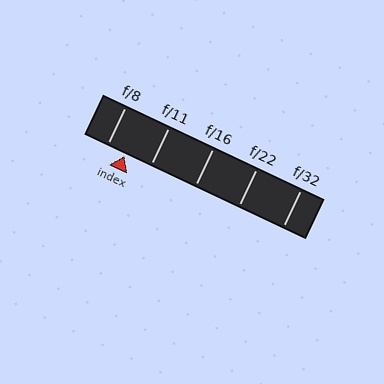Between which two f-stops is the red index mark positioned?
The index mark is between f/8 and f/11.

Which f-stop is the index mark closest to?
The index mark is closest to f/8.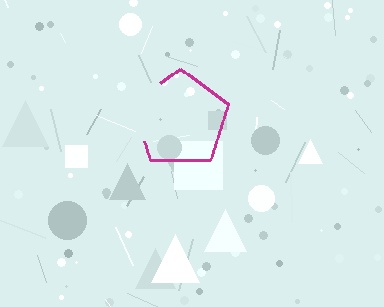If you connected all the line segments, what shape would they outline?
They would outline a pentagon.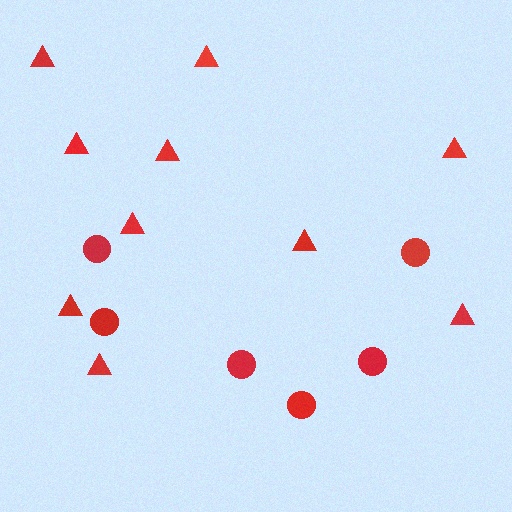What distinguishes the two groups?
There are 2 groups: one group of circles (6) and one group of triangles (10).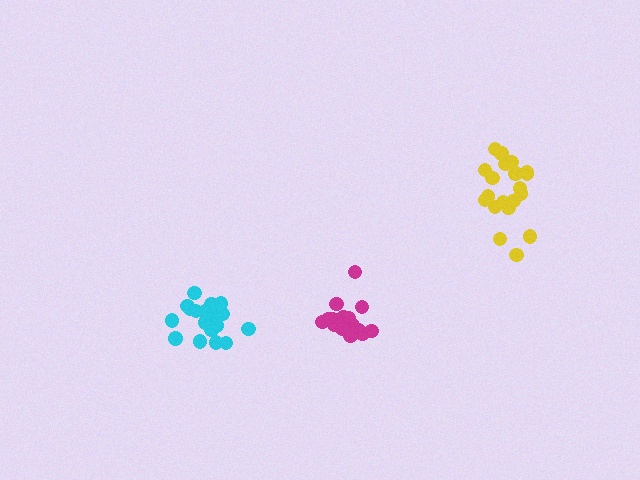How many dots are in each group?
Group 1: 21 dots, Group 2: 20 dots, Group 3: 18 dots (59 total).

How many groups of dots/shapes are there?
There are 3 groups.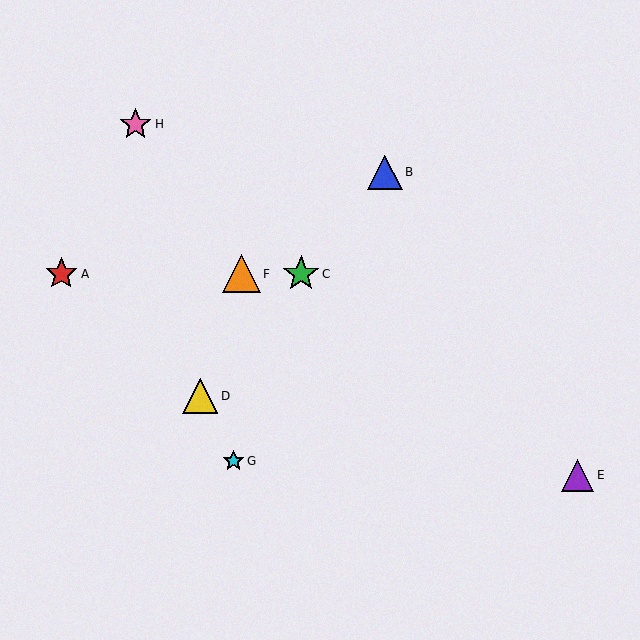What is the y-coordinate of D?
Object D is at y≈396.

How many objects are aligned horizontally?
3 objects (A, C, F) are aligned horizontally.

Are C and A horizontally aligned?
Yes, both are at y≈274.